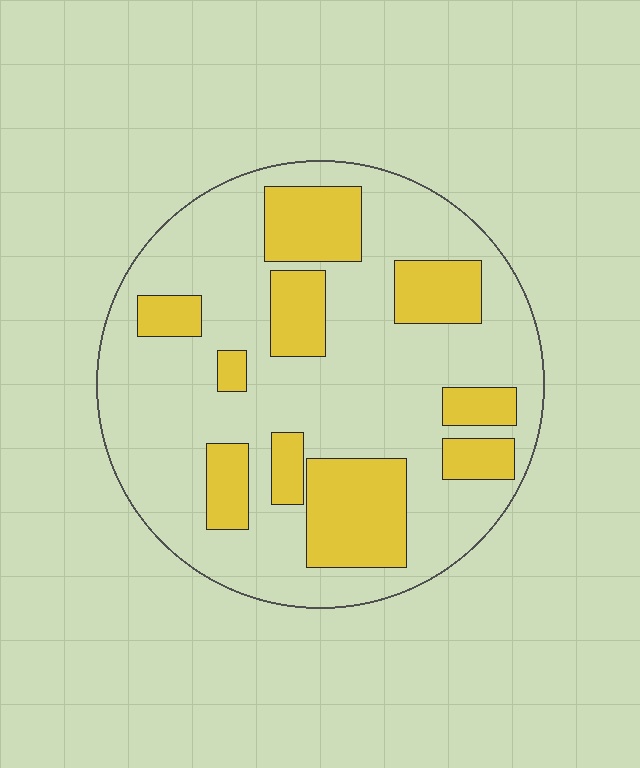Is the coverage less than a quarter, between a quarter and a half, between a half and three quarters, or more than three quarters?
Between a quarter and a half.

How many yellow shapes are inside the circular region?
10.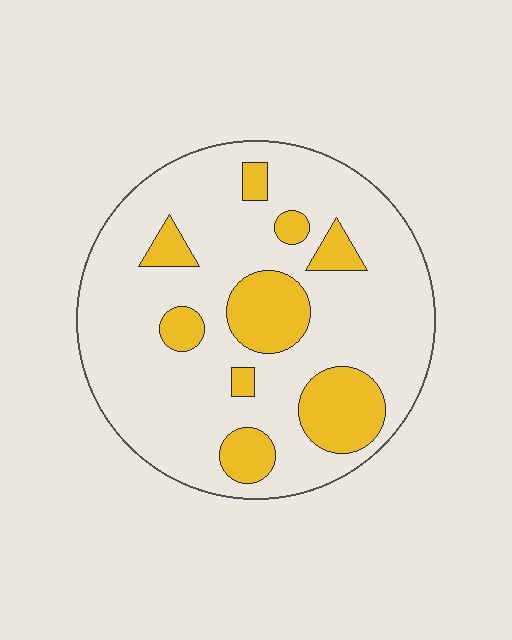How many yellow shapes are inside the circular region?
9.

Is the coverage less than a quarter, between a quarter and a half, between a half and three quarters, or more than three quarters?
Less than a quarter.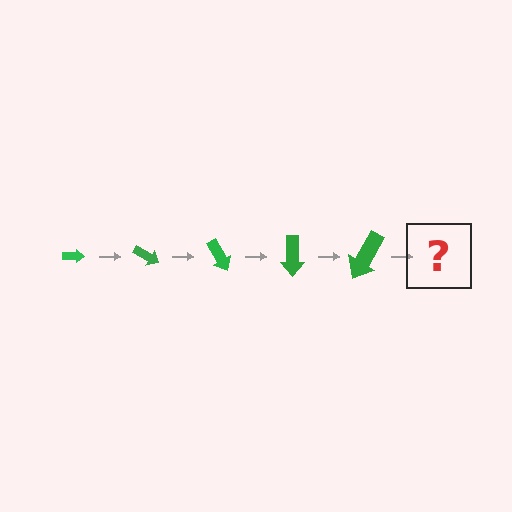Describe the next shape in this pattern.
It should be an arrow, larger than the previous one and rotated 150 degrees from the start.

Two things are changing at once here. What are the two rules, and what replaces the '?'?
The two rules are that the arrow grows larger each step and it rotates 30 degrees each step. The '?' should be an arrow, larger than the previous one and rotated 150 degrees from the start.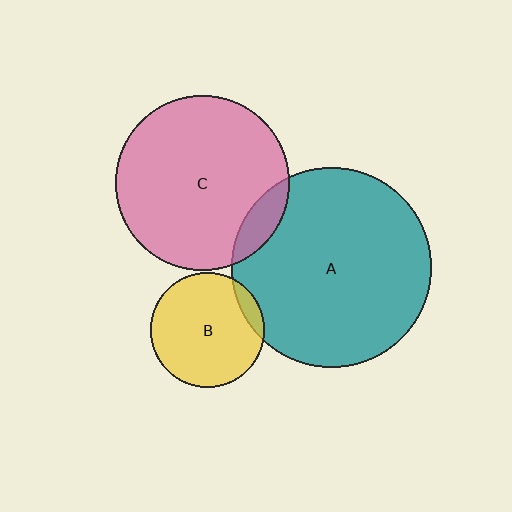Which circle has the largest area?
Circle A (teal).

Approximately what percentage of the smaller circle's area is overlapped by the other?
Approximately 10%.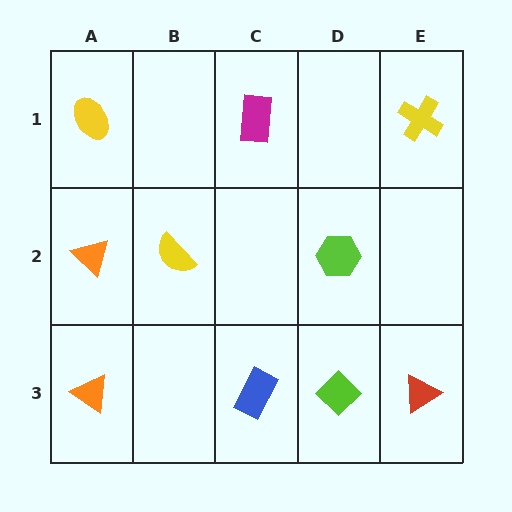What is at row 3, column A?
An orange triangle.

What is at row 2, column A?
An orange triangle.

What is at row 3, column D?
A lime diamond.